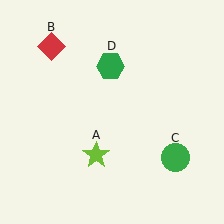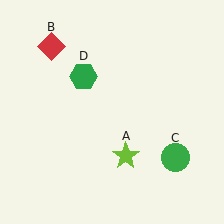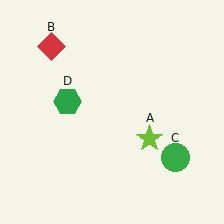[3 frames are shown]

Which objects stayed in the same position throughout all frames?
Red diamond (object B) and green circle (object C) remained stationary.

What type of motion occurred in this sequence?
The lime star (object A), green hexagon (object D) rotated counterclockwise around the center of the scene.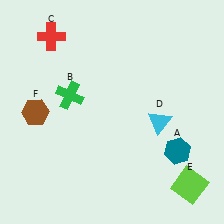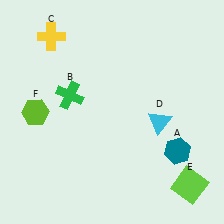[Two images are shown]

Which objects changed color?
C changed from red to yellow. F changed from brown to lime.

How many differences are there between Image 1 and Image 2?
There are 2 differences between the two images.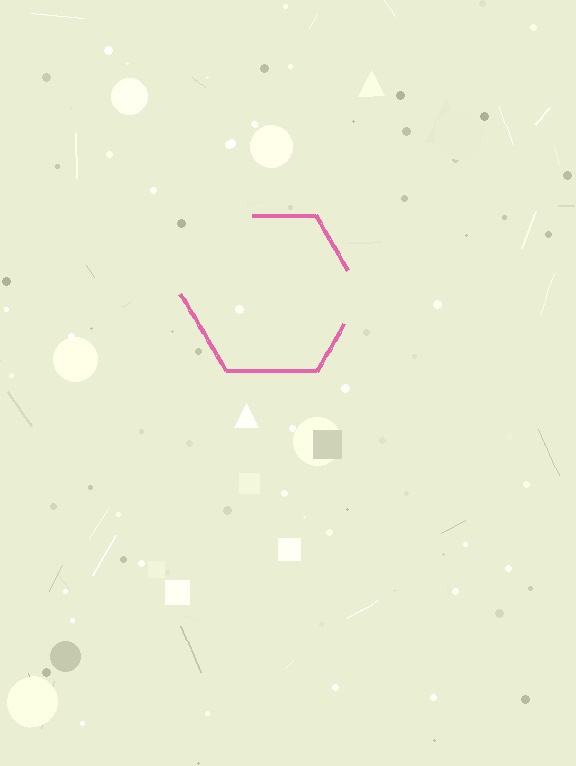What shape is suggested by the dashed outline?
The dashed outline suggests a hexagon.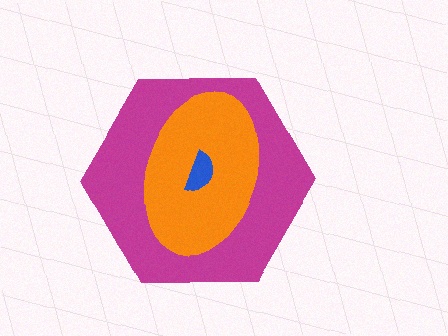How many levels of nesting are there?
3.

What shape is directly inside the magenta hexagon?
The orange ellipse.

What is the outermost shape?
The magenta hexagon.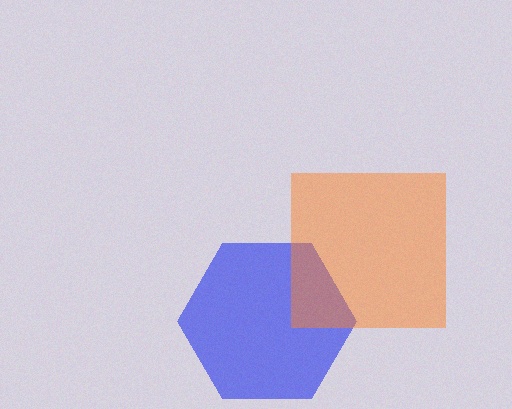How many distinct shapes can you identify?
There are 2 distinct shapes: a blue hexagon, an orange square.